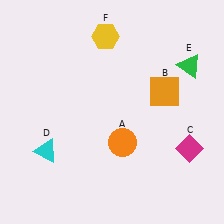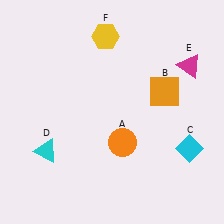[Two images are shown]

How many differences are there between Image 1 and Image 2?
There are 2 differences between the two images.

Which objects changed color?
C changed from magenta to cyan. E changed from green to magenta.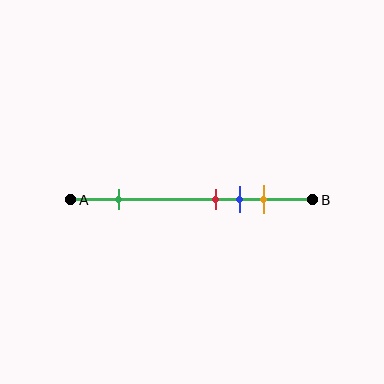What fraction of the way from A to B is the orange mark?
The orange mark is approximately 80% (0.8) of the way from A to B.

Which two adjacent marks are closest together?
The red and blue marks are the closest adjacent pair.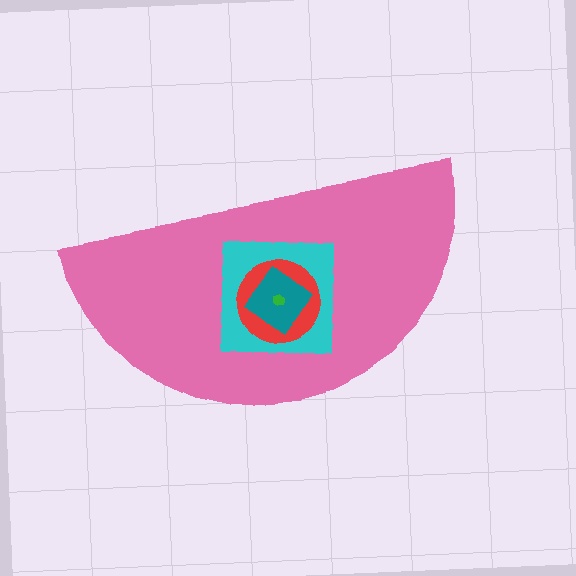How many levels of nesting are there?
5.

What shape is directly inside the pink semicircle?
The cyan square.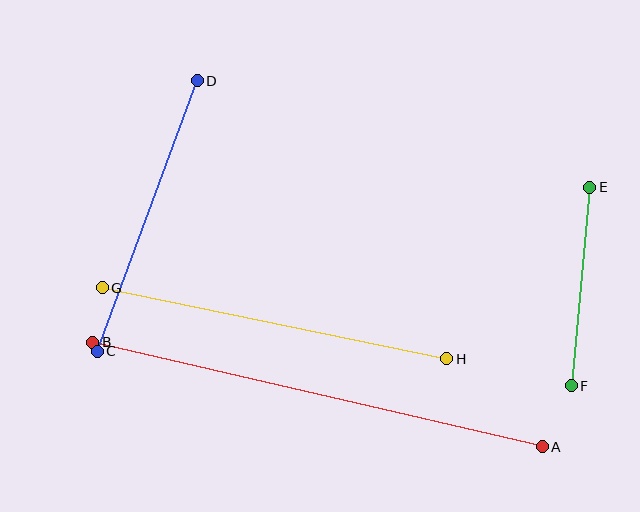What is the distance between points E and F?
The distance is approximately 199 pixels.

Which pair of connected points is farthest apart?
Points A and B are farthest apart.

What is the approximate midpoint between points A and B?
The midpoint is at approximately (318, 394) pixels.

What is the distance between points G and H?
The distance is approximately 352 pixels.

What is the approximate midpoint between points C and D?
The midpoint is at approximately (147, 216) pixels.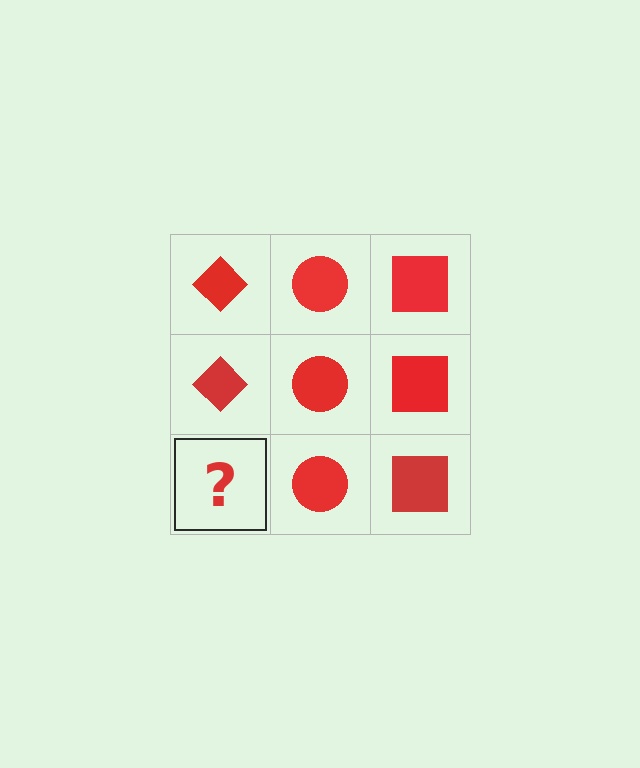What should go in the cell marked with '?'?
The missing cell should contain a red diamond.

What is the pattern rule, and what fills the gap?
The rule is that each column has a consistent shape. The gap should be filled with a red diamond.